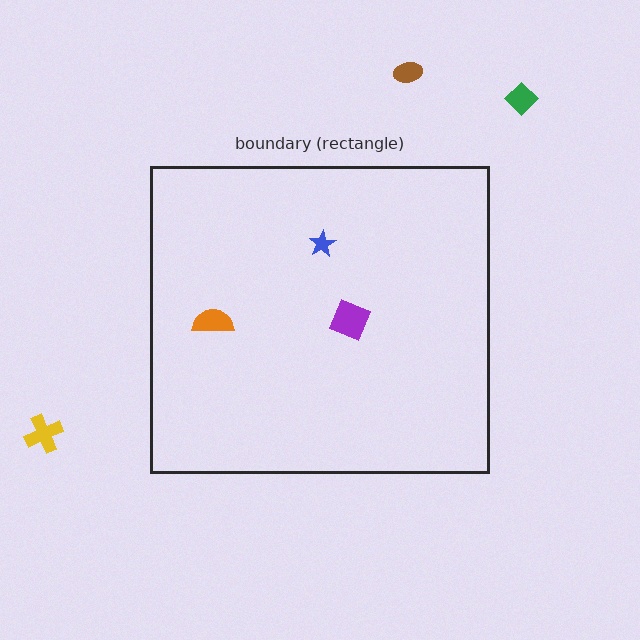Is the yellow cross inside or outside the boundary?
Outside.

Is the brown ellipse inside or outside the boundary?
Outside.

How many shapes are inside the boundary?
3 inside, 3 outside.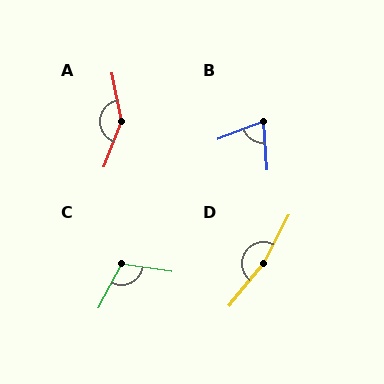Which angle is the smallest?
B, at approximately 73 degrees.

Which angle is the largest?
D, at approximately 169 degrees.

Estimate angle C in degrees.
Approximately 109 degrees.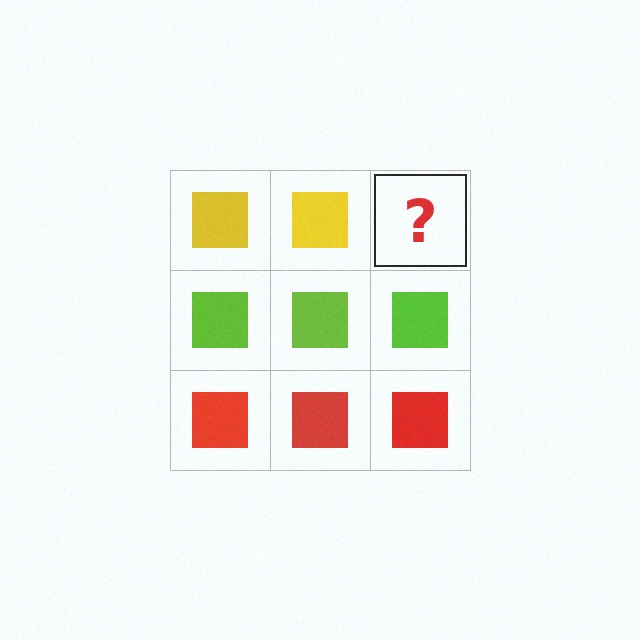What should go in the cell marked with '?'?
The missing cell should contain a yellow square.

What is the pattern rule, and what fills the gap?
The rule is that each row has a consistent color. The gap should be filled with a yellow square.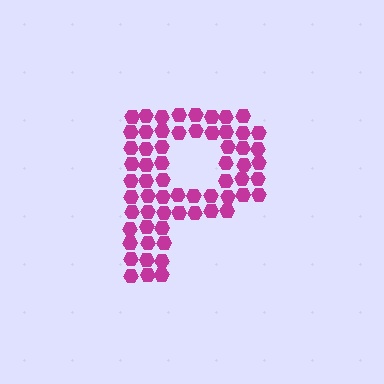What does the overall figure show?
The overall figure shows the letter P.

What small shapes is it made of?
It is made of small hexagons.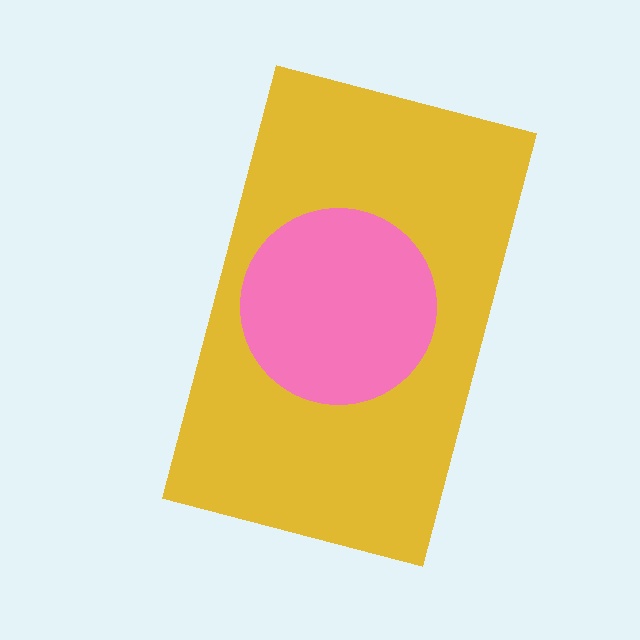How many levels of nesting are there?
2.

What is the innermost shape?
The pink circle.